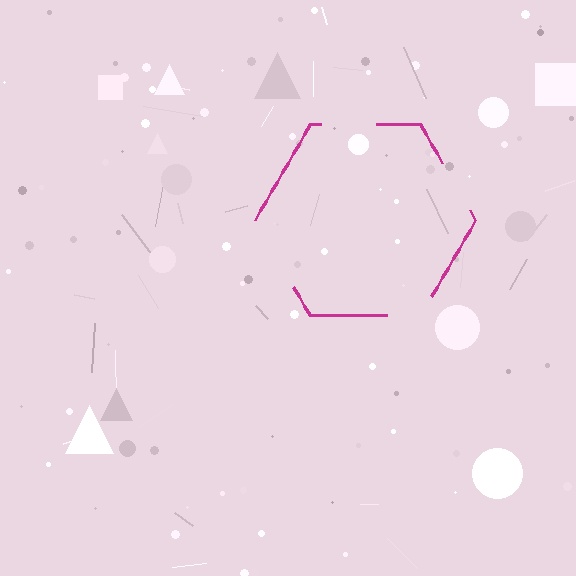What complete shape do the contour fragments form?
The contour fragments form a hexagon.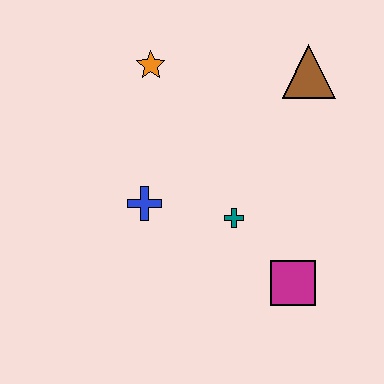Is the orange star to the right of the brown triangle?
No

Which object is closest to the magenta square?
The teal cross is closest to the magenta square.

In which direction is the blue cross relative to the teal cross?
The blue cross is to the left of the teal cross.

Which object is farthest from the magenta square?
The orange star is farthest from the magenta square.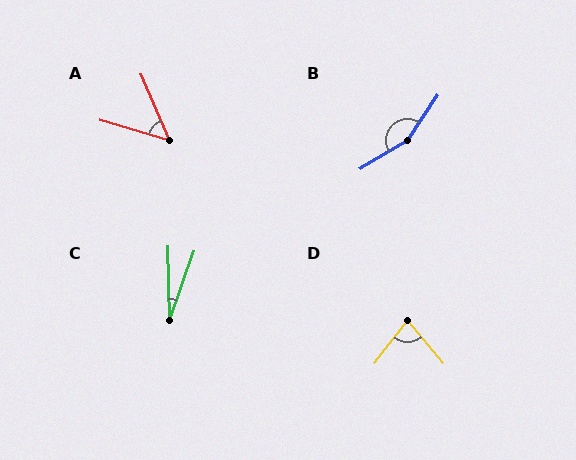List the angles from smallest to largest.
C (20°), A (51°), D (78°), B (155°).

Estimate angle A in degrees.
Approximately 51 degrees.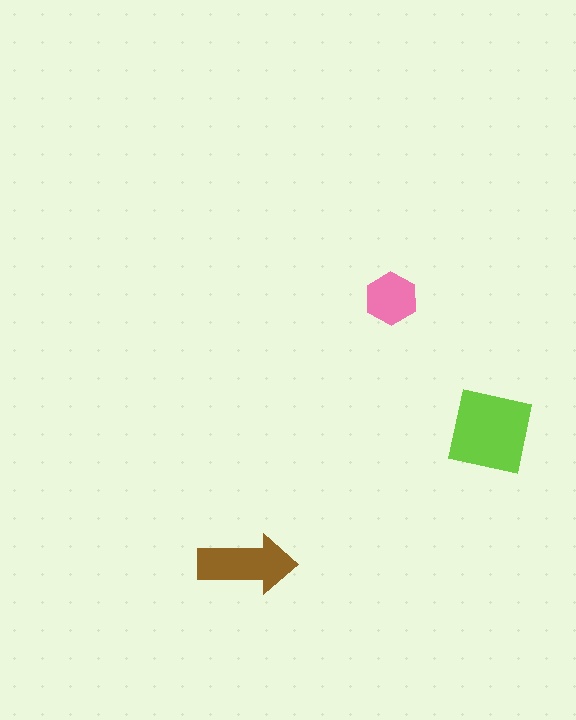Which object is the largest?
The lime square.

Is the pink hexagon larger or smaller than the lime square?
Smaller.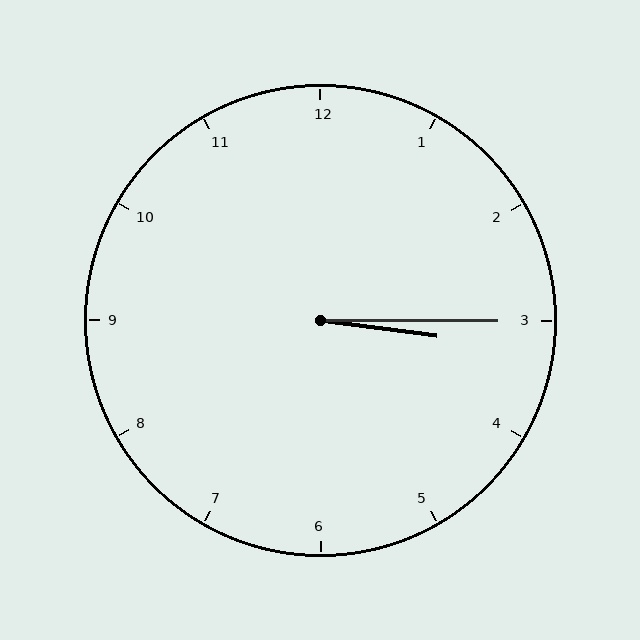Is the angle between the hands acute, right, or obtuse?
It is acute.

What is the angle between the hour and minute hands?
Approximately 8 degrees.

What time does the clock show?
3:15.